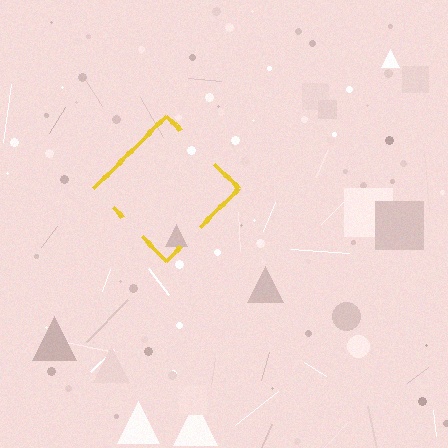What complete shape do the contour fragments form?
The contour fragments form a diamond.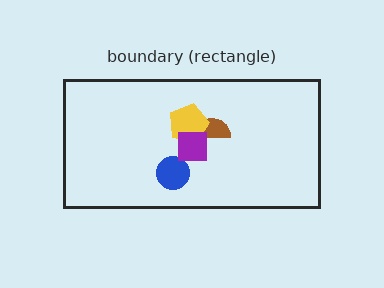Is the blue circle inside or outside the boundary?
Inside.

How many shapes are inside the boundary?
4 inside, 0 outside.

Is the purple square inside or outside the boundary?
Inside.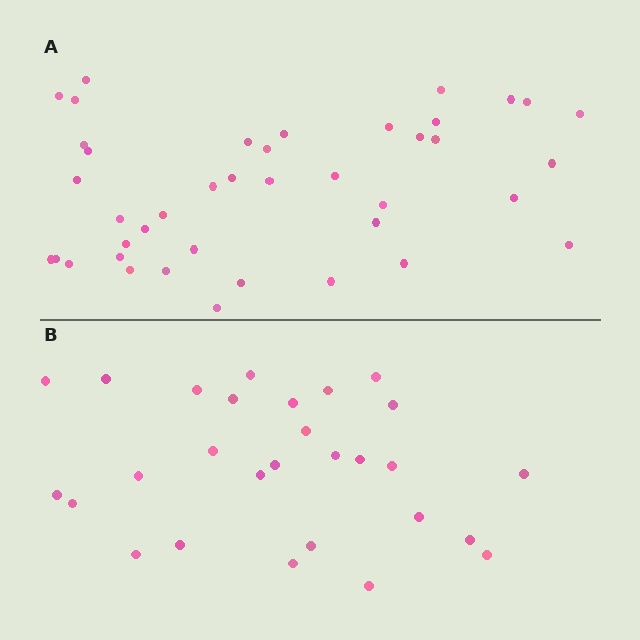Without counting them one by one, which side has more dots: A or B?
Region A (the top region) has more dots.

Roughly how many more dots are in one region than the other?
Region A has approximately 15 more dots than region B.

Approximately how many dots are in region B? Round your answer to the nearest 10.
About 30 dots. (The exact count is 28, which rounds to 30.)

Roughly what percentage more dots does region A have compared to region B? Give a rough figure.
About 45% more.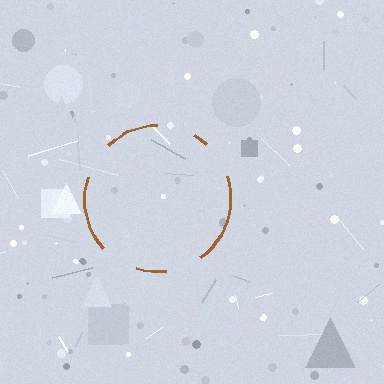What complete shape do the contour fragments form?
The contour fragments form a circle.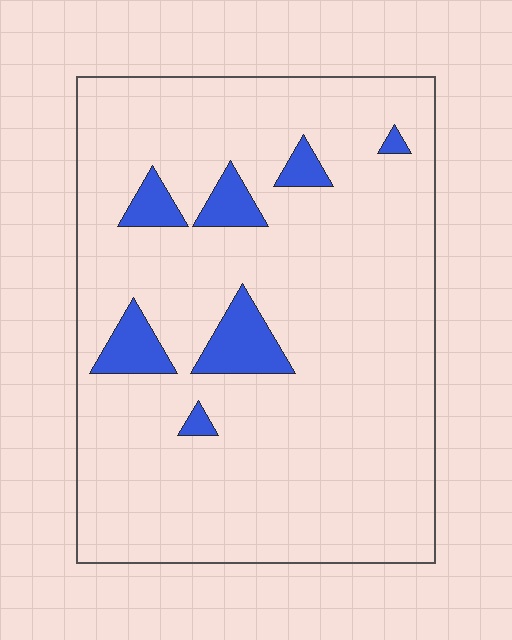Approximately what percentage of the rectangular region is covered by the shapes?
Approximately 10%.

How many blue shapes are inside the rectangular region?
7.